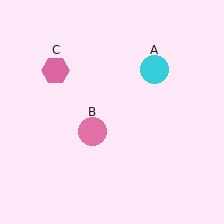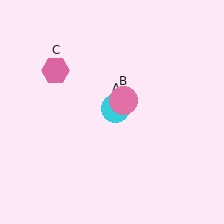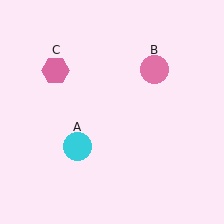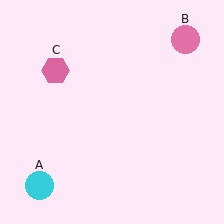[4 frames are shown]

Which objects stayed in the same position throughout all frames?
Pink hexagon (object C) remained stationary.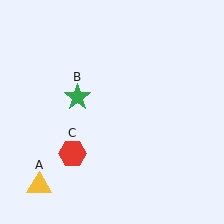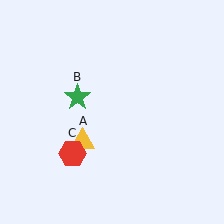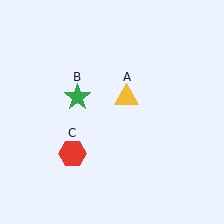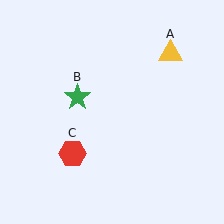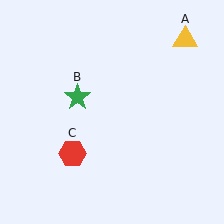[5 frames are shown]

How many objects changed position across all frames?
1 object changed position: yellow triangle (object A).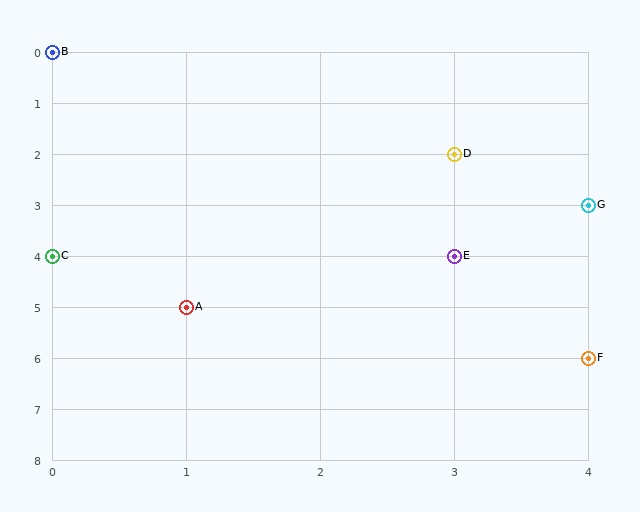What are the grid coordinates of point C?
Point C is at grid coordinates (0, 4).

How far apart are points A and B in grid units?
Points A and B are 1 column and 5 rows apart (about 5.1 grid units diagonally).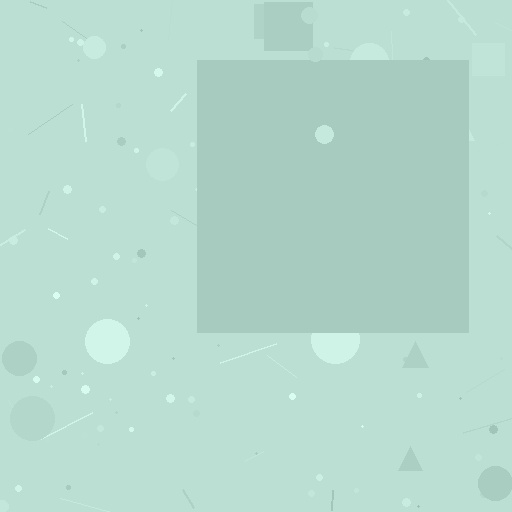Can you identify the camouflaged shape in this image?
The camouflaged shape is a square.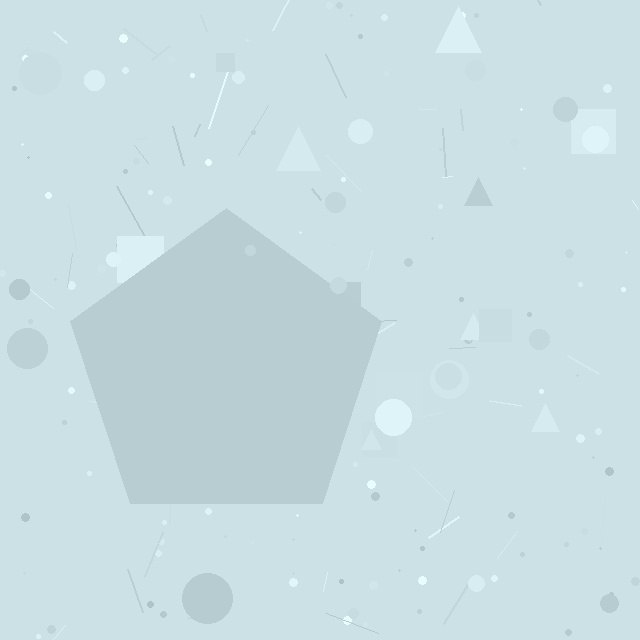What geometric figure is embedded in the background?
A pentagon is embedded in the background.